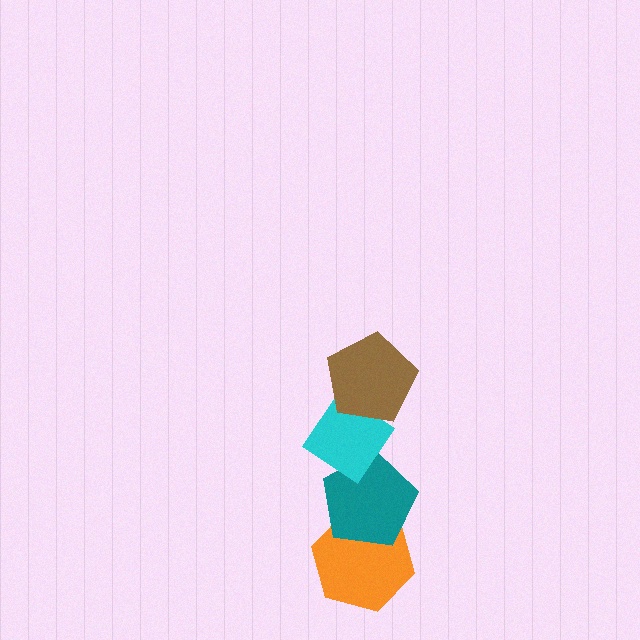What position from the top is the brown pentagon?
The brown pentagon is 1st from the top.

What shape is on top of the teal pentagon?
The cyan diamond is on top of the teal pentagon.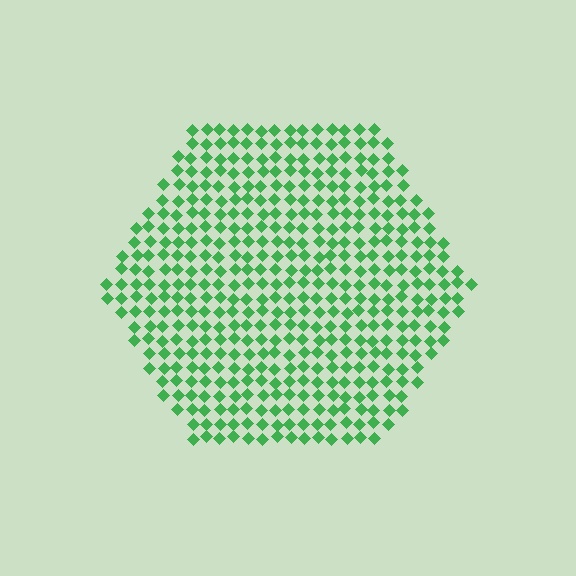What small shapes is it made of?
It is made of small diamonds.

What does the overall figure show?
The overall figure shows a hexagon.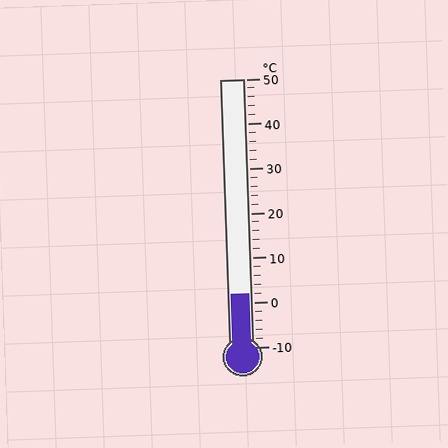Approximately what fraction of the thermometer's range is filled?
The thermometer is filled to approximately 20% of its range.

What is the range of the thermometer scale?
The thermometer scale ranges from -10°C to 50°C.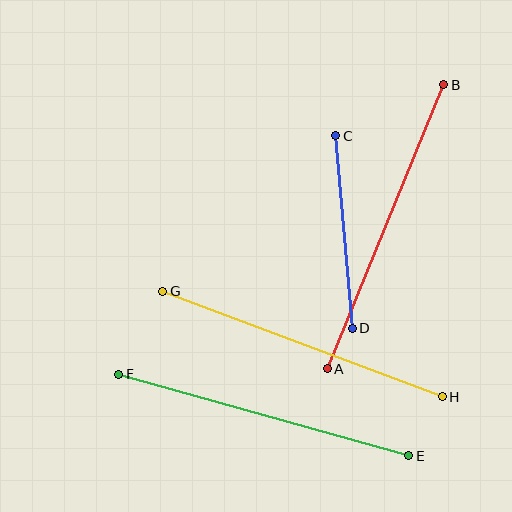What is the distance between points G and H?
The distance is approximately 299 pixels.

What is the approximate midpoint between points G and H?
The midpoint is at approximately (302, 344) pixels.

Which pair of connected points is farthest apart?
Points A and B are farthest apart.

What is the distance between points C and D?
The distance is approximately 193 pixels.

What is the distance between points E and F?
The distance is approximately 301 pixels.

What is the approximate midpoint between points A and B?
The midpoint is at approximately (386, 227) pixels.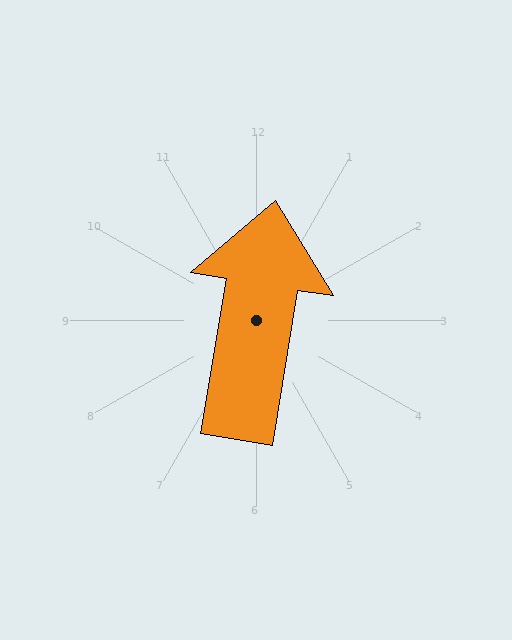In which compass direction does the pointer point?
North.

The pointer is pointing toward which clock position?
Roughly 12 o'clock.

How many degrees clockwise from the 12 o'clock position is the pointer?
Approximately 9 degrees.